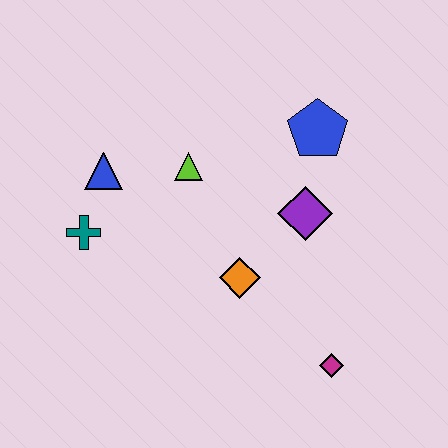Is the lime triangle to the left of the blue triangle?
No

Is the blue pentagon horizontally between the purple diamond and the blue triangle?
No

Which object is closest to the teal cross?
The blue triangle is closest to the teal cross.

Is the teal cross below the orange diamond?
No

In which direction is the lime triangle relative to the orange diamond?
The lime triangle is above the orange diamond.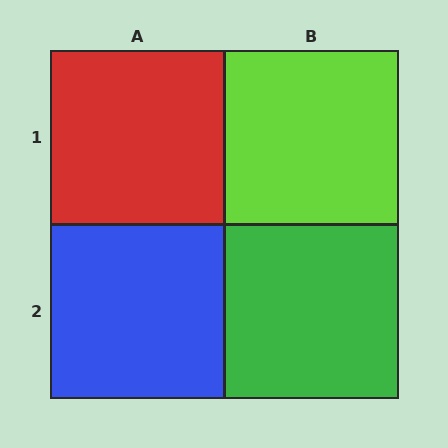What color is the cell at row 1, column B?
Lime.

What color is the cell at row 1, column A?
Red.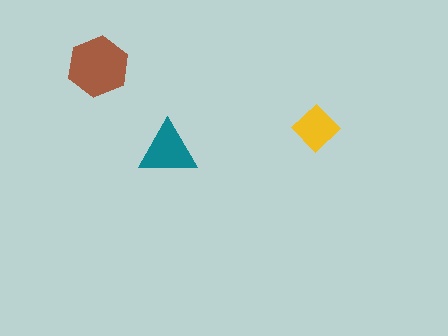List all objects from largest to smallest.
The brown hexagon, the teal triangle, the yellow diamond.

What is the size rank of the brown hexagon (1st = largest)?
1st.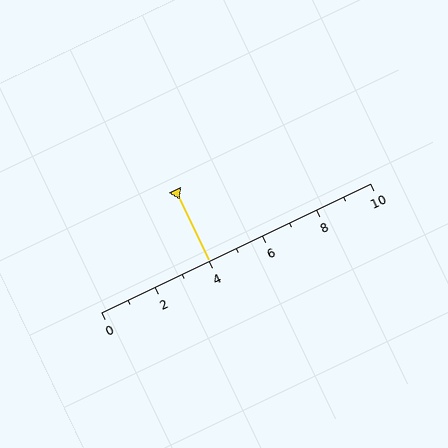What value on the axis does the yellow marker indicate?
The marker indicates approximately 4.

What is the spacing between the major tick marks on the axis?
The major ticks are spaced 2 apart.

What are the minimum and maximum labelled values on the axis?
The axis runs from 0 to 10.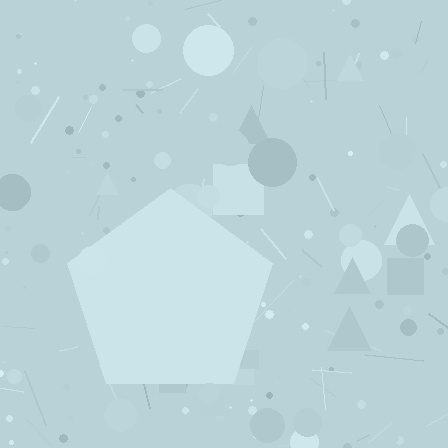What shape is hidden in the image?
A pentagon is hidden in the image.